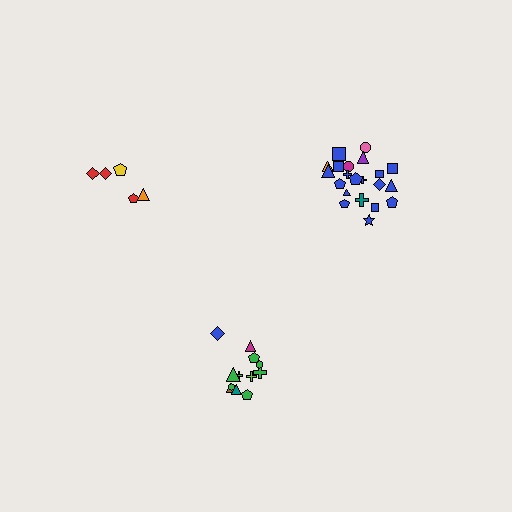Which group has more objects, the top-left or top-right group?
The top-right group.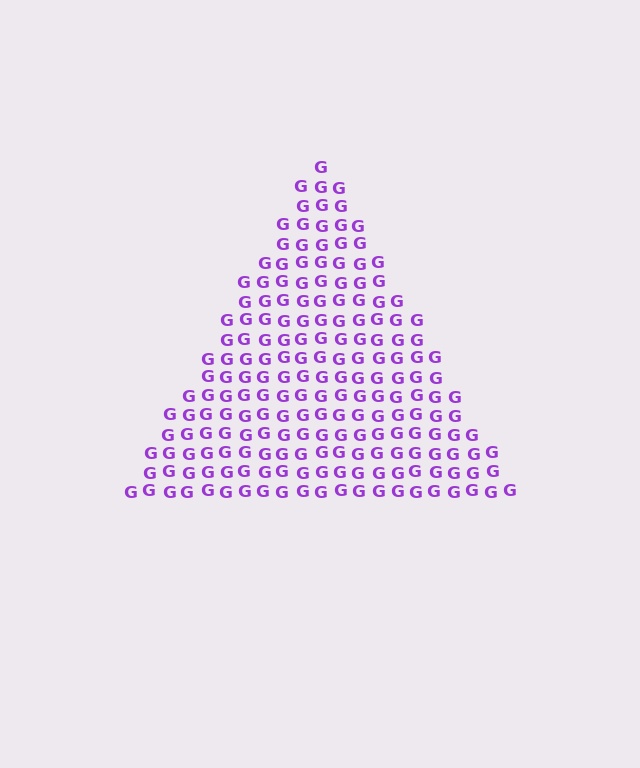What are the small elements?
The small elements are letter G's.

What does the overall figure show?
The overall figure shows a triangle.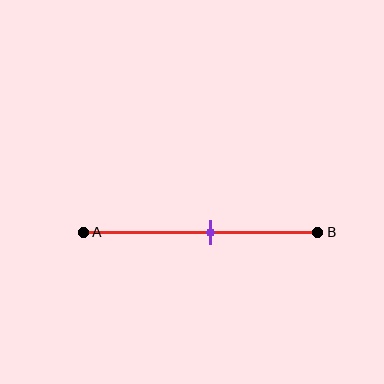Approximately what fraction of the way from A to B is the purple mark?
The purple mark is approximately 55% of the way from A to B.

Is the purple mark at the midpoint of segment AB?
No, the mark is at about 55% from A, not at the 50% midpoint.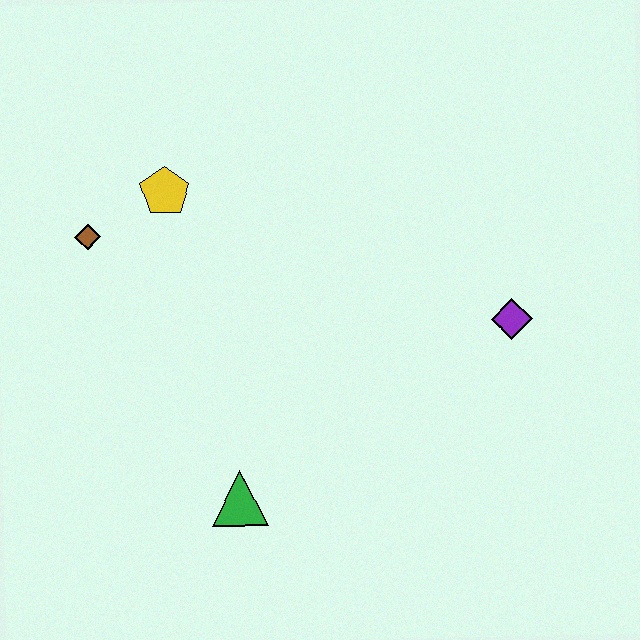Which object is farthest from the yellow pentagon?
The purple diamond is farthest from the yellow pentagon.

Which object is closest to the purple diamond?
The green triangle is closest to the purple diamond.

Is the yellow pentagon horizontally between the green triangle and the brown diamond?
Yes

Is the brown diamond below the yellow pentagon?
Yes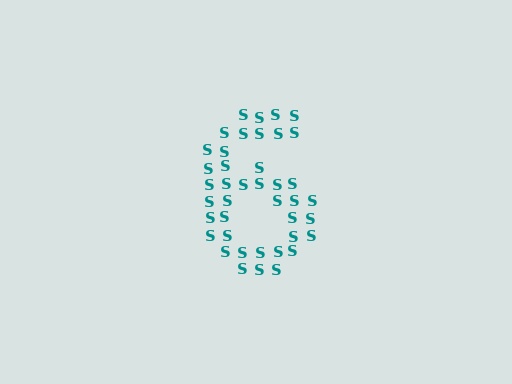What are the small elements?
The small elements are letter S's.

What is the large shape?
The large shape is the digit 6.